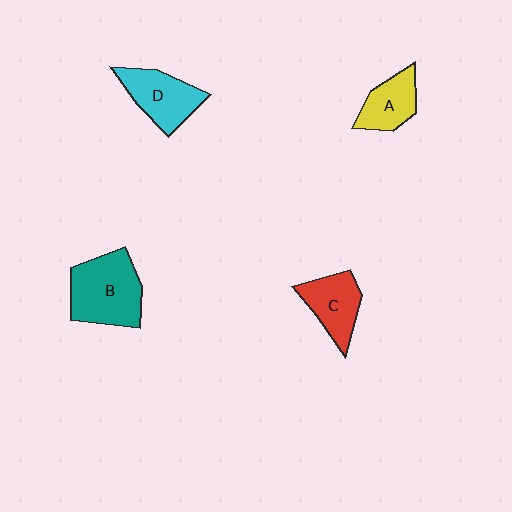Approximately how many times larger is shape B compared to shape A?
Approximately 1.7 times.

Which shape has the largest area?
Shape B (teal).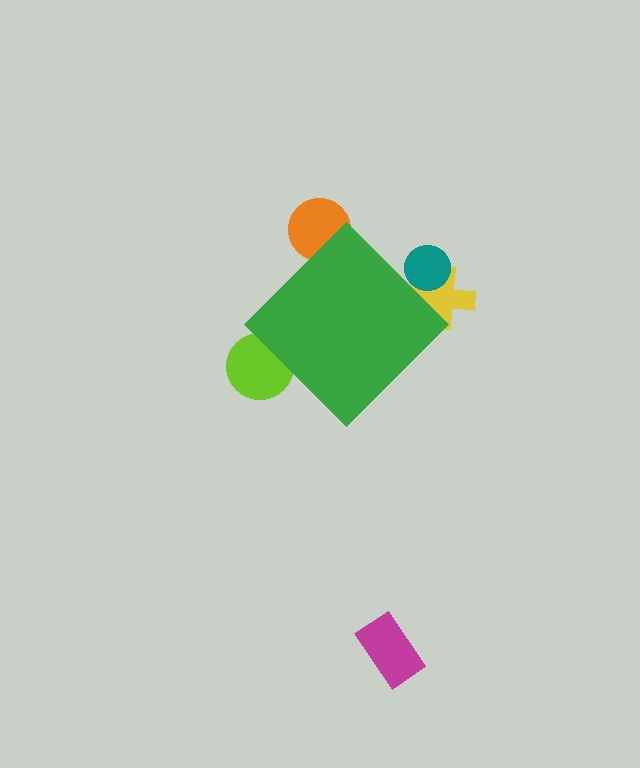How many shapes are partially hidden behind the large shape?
4 shapes are partially hidden.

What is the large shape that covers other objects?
A green diamond.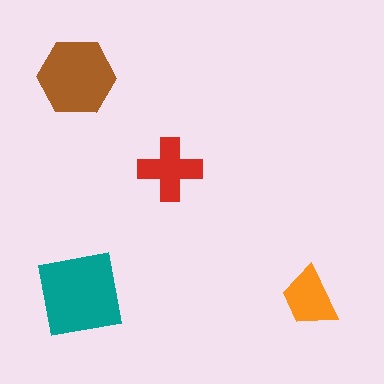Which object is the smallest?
The orange trapezoid.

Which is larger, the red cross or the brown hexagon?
The brown hexagon.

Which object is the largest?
The teal square.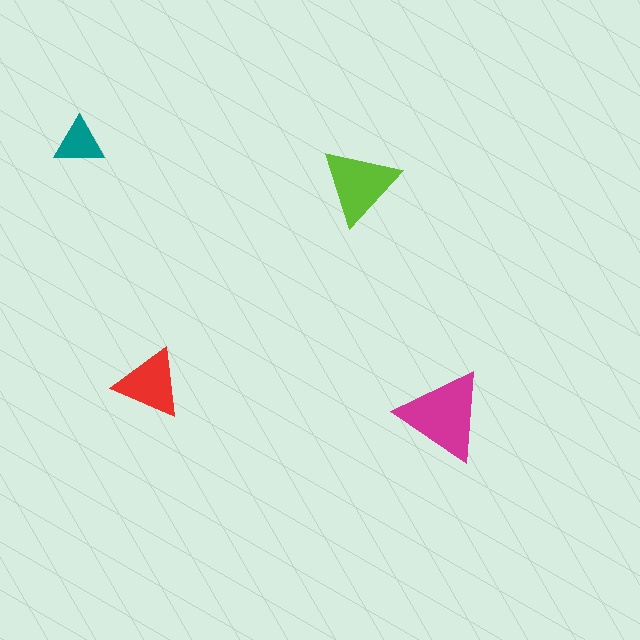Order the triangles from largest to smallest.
the magenta one, the lime one, the red one, the teal one.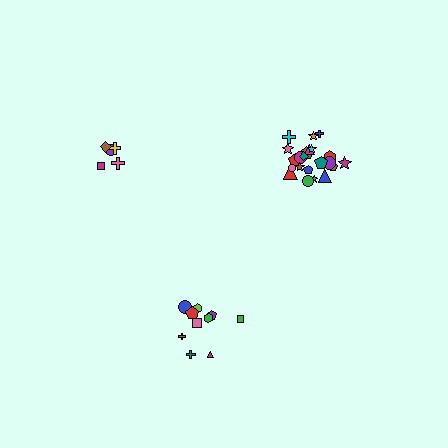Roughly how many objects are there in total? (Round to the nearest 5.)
Roughly 35 objects in total.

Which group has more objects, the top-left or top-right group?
The top-right group.